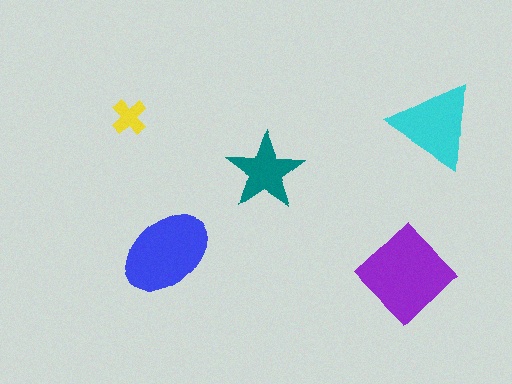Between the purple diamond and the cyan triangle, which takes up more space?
The purple diamond.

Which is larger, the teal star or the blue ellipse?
The blue ellipse.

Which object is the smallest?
The yellow cross.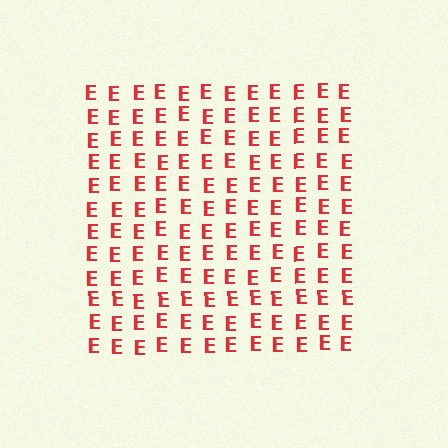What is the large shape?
The large shape is a square.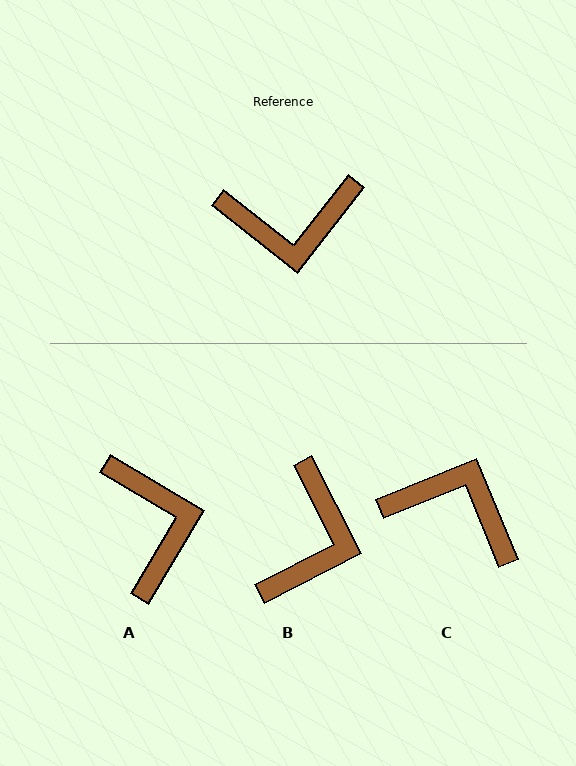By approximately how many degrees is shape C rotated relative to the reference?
Approximately 150 degrees counter-clockwise.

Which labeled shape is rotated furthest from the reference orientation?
C, about 150 degrees away.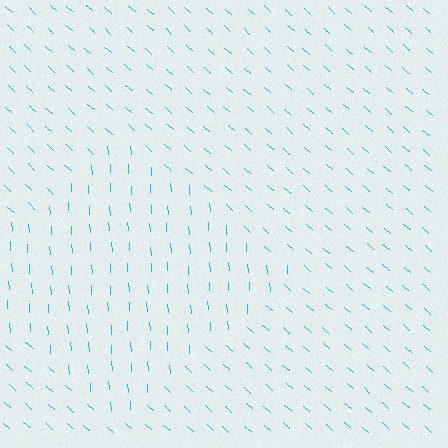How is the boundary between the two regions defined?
The boundary is defined purely by a change in line orientation (approximately 45 degrees difference). All lines are the same color and thickness.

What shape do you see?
I see a diamond.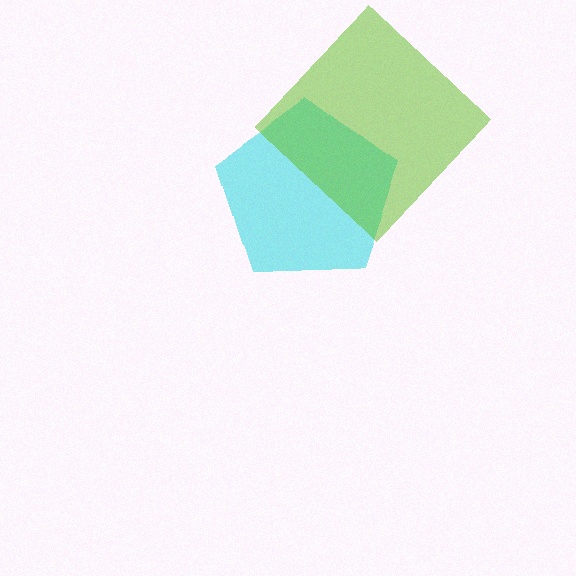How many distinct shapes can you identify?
There are 2 distinct shapes: a cyan pentagon, a lime diamond.